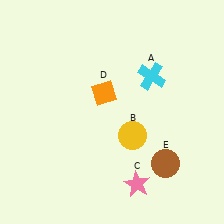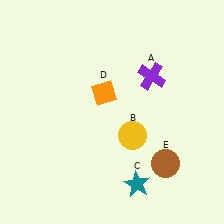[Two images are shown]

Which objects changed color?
A changed from cyan to purple. C changed from pink to teal.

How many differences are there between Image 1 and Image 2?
There are 2 differences between the two images.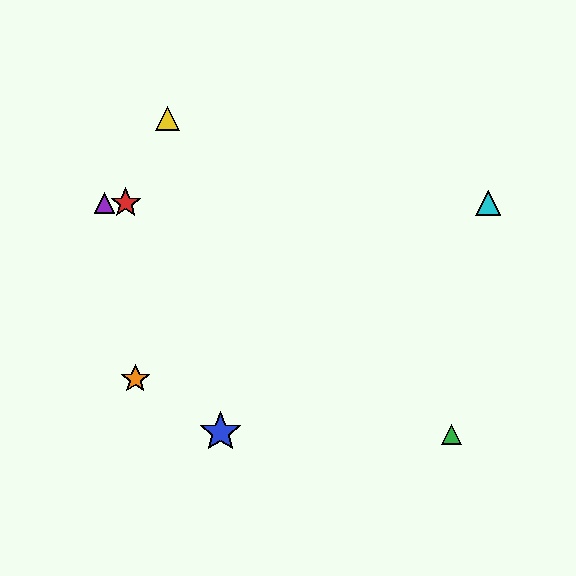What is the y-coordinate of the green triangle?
The green triangle is at y≈435.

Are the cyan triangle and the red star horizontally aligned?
Yes, both are at y≈203.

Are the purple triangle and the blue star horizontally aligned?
No, the purple triangle is at y≈203 and the blue star is at y≈432.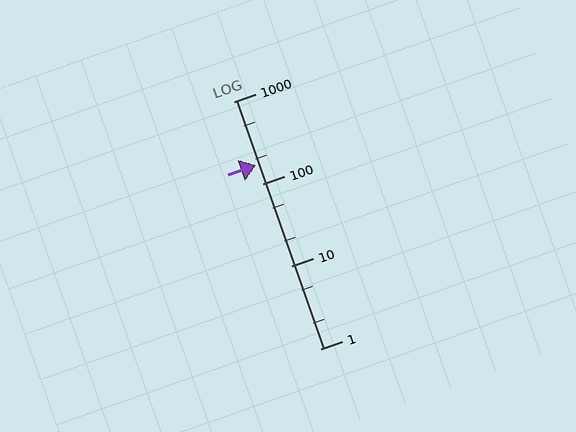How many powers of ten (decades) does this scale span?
The scale spans 3 decades, from 1 to 1000.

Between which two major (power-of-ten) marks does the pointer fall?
The pointer is between 100 and 1000.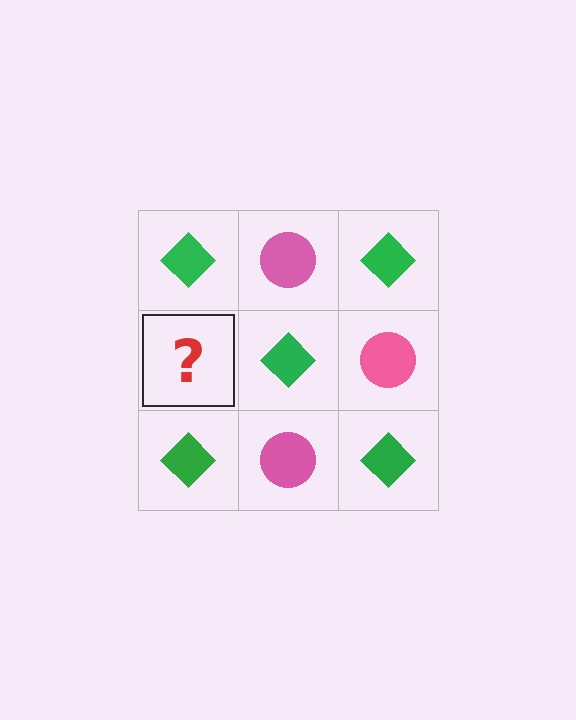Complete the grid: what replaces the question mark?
The question mark should be replaced with a pink circle.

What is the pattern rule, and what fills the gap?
The rule is that it alternates green diamond and pink circle in a checkerboard pattern. The gap should be filled with a pink circle.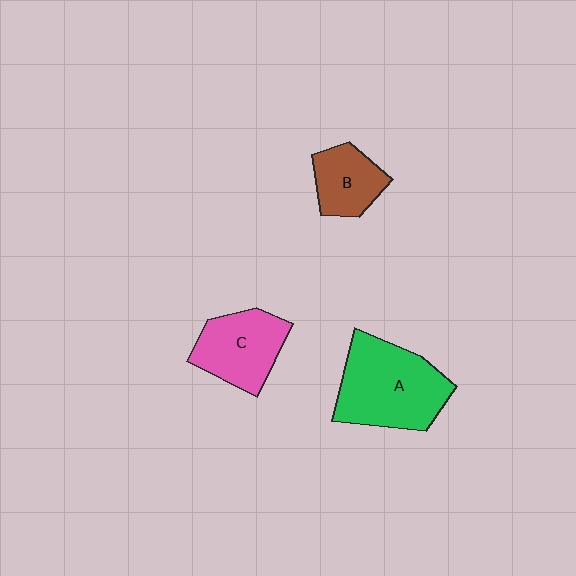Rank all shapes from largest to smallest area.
From largest to smallest: A (green), C (pink), B (brown).